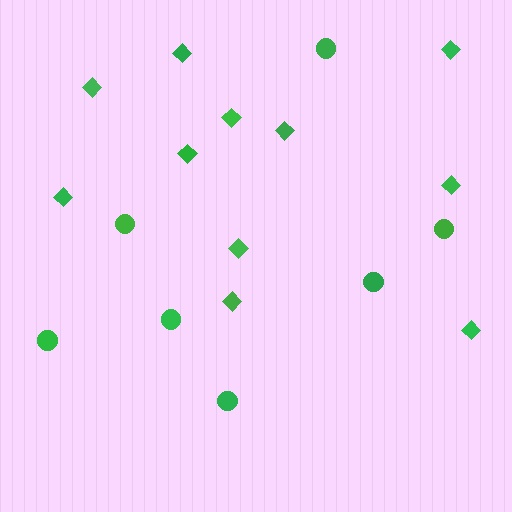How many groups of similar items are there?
There are 2 groups: one group of diamonds (11) and one group of circles (7).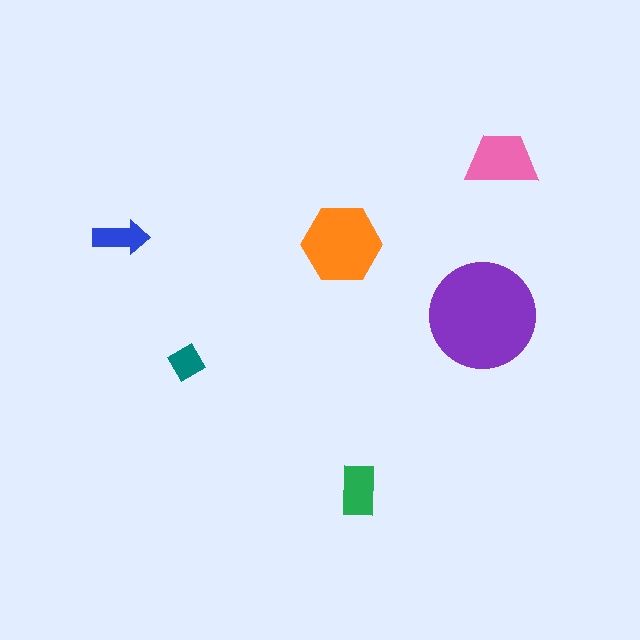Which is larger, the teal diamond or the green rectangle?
The green rectangle.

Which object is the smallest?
The teal diamond.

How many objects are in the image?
There are 6 objects in the image.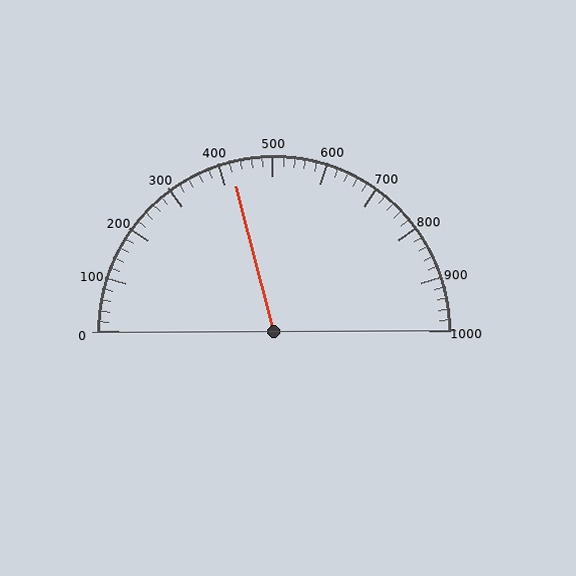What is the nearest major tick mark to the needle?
The nearest major tick mark is 400.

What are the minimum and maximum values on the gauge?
The gauge ranges from 0 to 1000.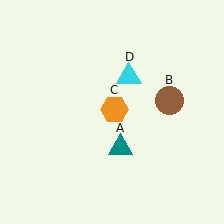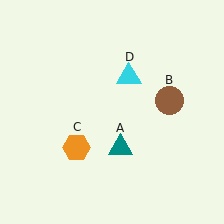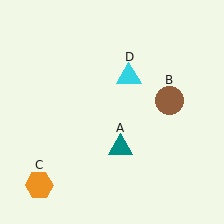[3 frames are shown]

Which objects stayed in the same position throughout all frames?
Teal triangle (object A) and brown circle (object B) and cyan triangle (object D) remained stationary.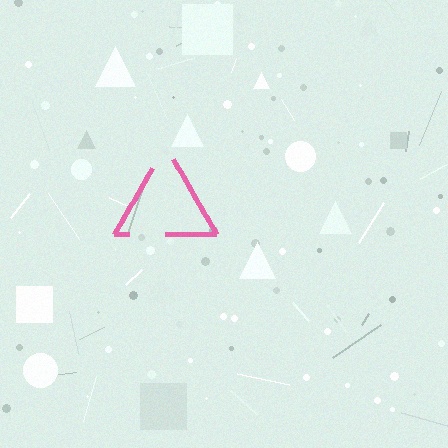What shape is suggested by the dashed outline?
The dashed outline suggests a triangle.